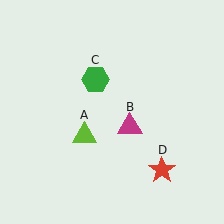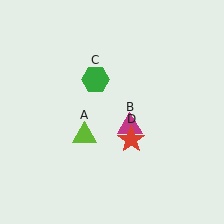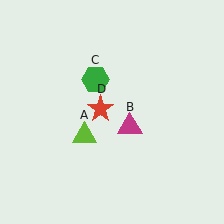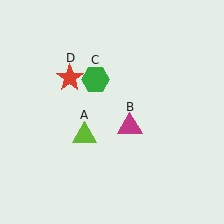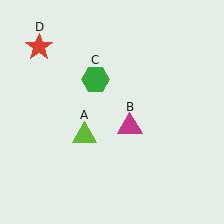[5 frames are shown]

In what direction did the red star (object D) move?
The red star (object D) moved up and to the left.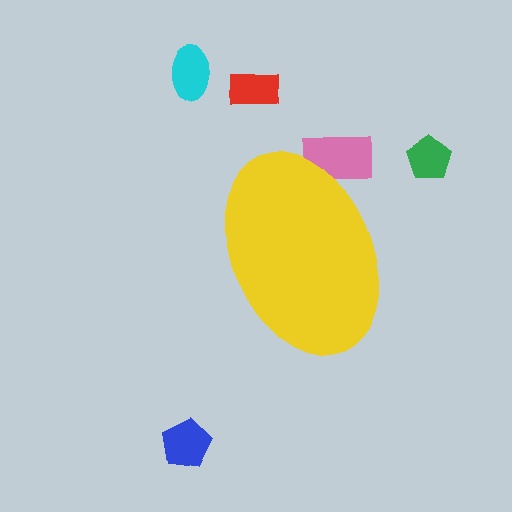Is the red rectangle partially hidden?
No, the red rectangle is fully visible.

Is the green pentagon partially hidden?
No, the green pentagon is fully visible.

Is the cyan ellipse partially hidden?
No, the cyan ellipse is fully visible.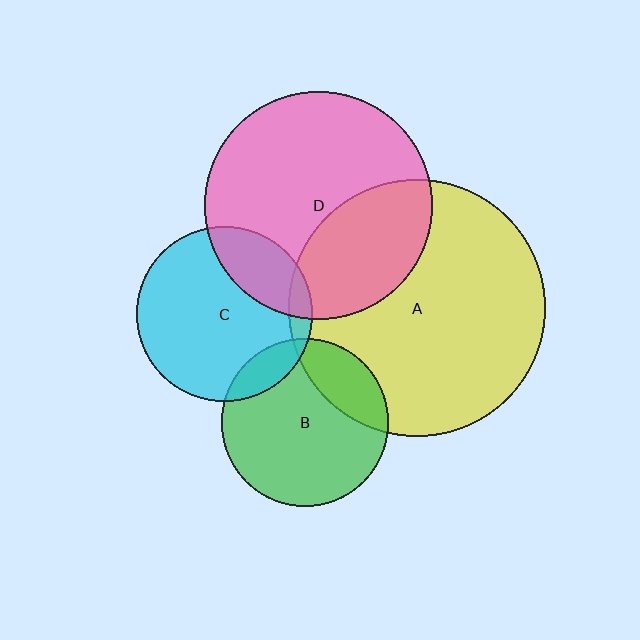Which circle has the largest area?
Circle A (yellow).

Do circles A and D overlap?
Yes.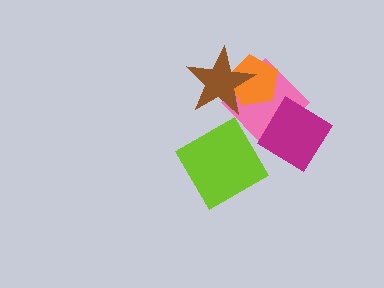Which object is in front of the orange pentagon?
The brown star is in front of the orange pentagon.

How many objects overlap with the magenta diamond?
1 object overlaps with the magenta diamond.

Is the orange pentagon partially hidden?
Yes, it is partially covered by another shape.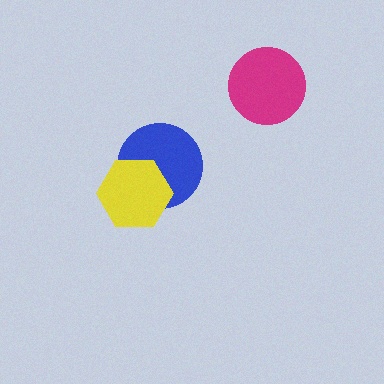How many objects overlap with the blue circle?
1 object overlaps with the blue circle.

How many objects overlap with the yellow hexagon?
1 object overlaps with the yellow hexagon.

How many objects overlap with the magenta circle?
0 objects overlap with the magenta circle.